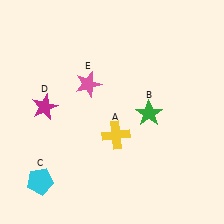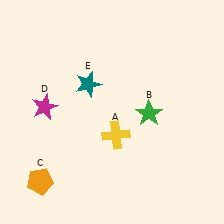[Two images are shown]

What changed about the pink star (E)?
In Image 1, E is pink. In Image 2, it changed to teal.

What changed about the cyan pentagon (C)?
In Image 1, C is cyan. In Image 2, it changed to orange.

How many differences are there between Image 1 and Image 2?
There are 2 differences between the two images.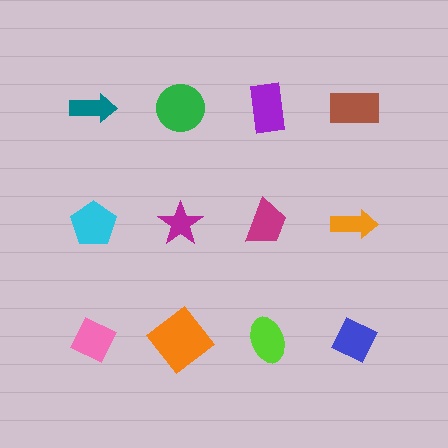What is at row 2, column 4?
An orange arrow.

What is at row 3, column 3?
A lime ellipse.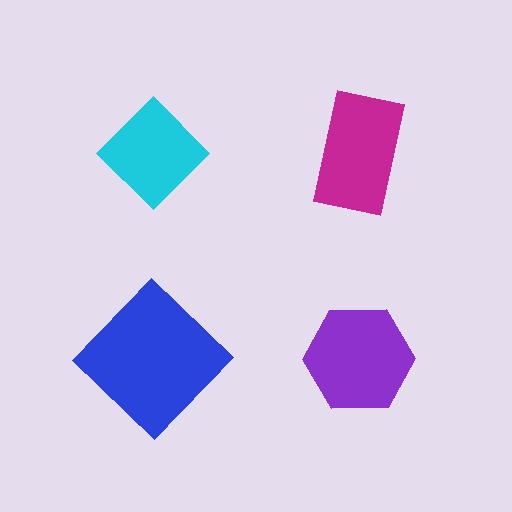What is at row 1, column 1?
A cyan diamond.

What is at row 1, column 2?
A magenta rectangle.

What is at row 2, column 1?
A blue diamond.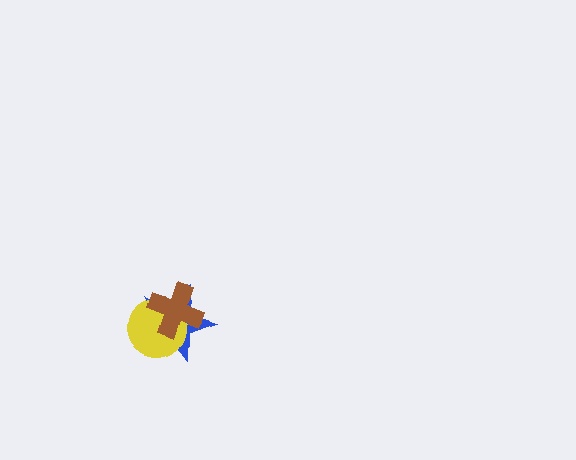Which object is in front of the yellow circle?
The brown cross is in front of the yellow circle.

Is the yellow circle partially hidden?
Yes, it is partially covered by another shape.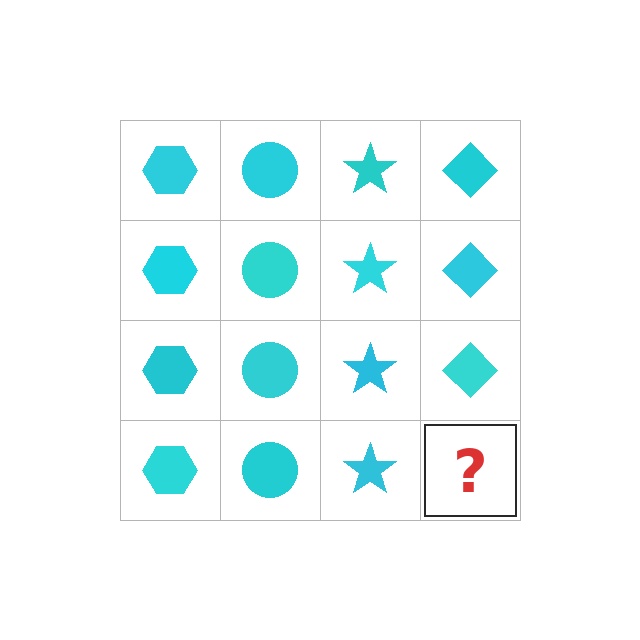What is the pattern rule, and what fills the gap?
The rule is that each column has a consistent shape. The gap should be filled with a cyan diamond.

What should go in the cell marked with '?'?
The missing cell should contain a cyan diamond.